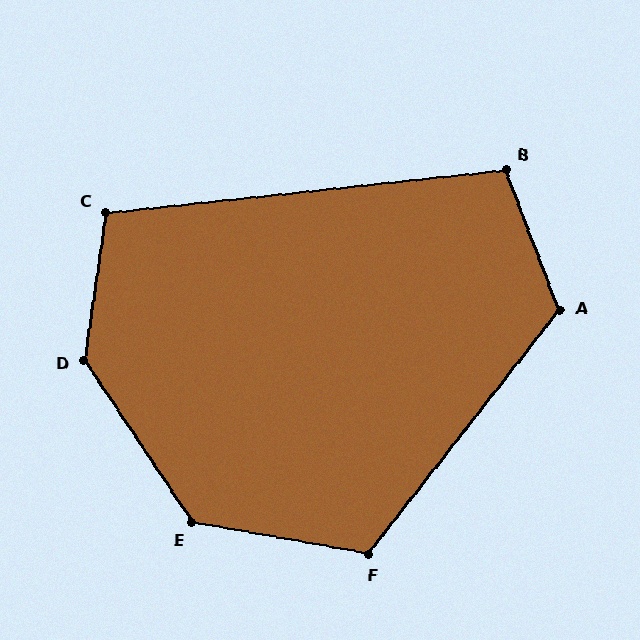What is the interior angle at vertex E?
Approximately 134 degrees (obtuse).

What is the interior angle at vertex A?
Approximately 121 degrees (obtuse).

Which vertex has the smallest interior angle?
B, at approximately 105 degrees.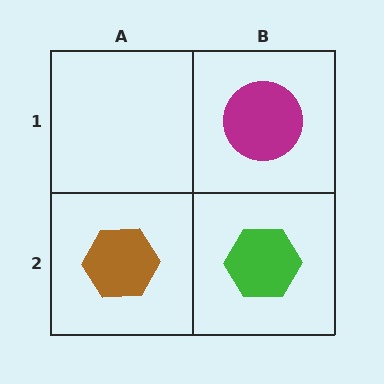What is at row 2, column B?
A green hexagon.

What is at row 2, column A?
A brown hexagon.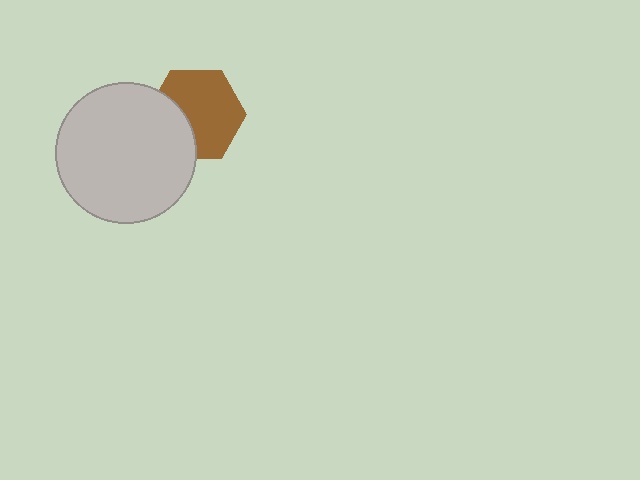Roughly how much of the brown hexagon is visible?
Most of it is visible (roughly 68%).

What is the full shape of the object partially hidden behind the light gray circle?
The partially hidden object is a brown hexagon.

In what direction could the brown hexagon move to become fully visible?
The brown hexagon could move right. That would shift it out from behind the light gray circle entirely.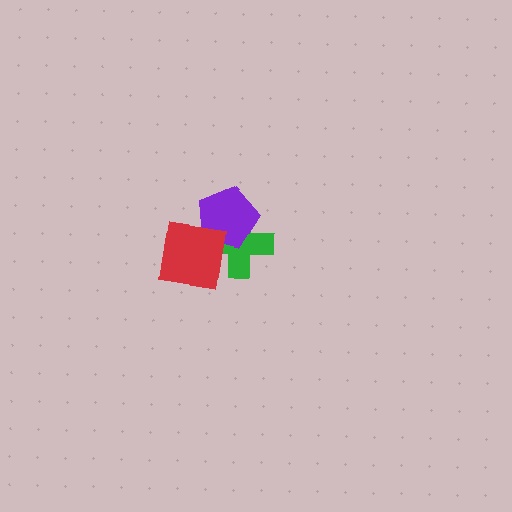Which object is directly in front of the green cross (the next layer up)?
The purple pentagon is directly in front of the green cross.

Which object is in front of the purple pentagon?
The red square is in front of the purple pentagon.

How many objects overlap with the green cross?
2 objects overlap with the green cross.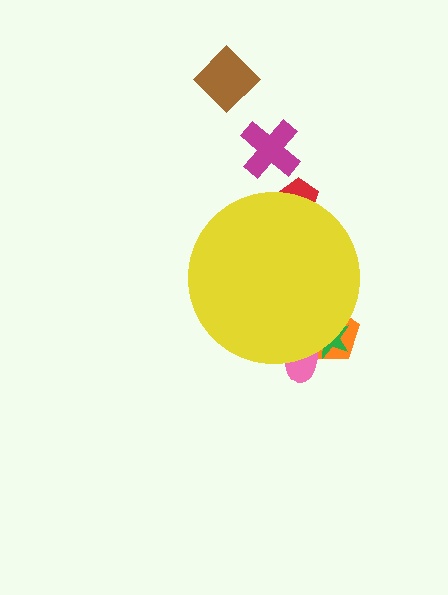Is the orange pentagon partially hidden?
Yes, the orange pentagon is partially hidden behind the yellow circle.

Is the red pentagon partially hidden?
Yes, the red pentagon is partially hidden behind the yellow circle.